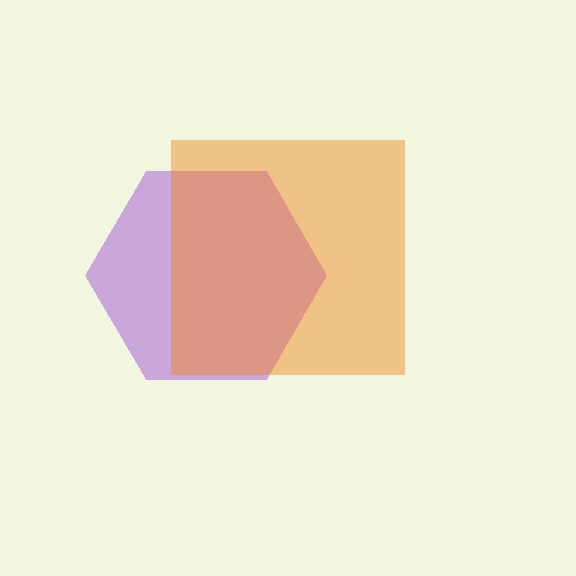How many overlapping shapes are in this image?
There are 2 overlapping shapes in the image.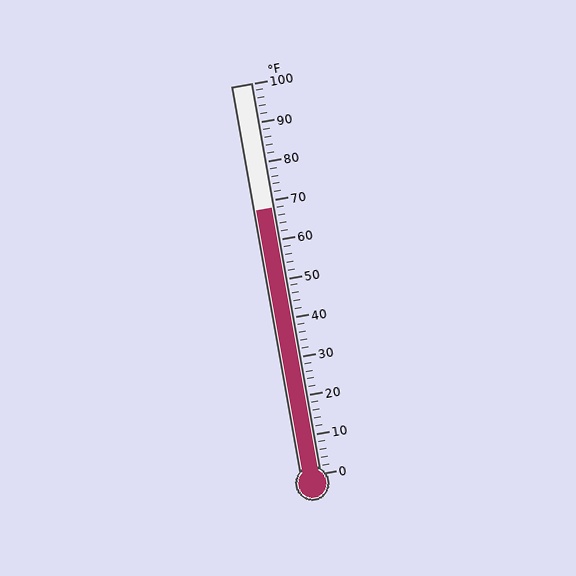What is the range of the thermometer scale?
The thermometer scale ranges from 0°F to 100°F.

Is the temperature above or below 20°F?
The temperature is above 20°F.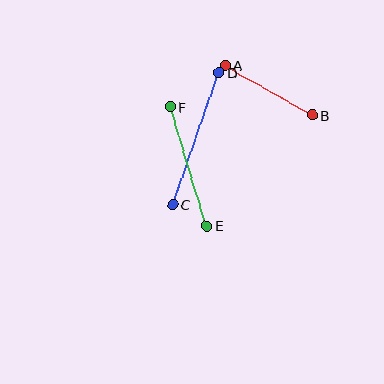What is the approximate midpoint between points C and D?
The midpoint is at approximately (196, 139) pixels.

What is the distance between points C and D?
The distance is approximately 140 pixels.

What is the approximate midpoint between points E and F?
The midpoint is at approximately (188, 166) pixels.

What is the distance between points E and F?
The distance is approximately 124 pixels.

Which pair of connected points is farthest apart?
Points C and D are farthest apart.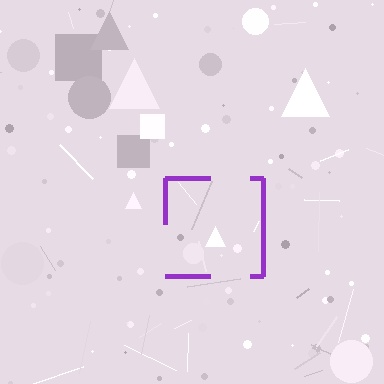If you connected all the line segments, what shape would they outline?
They would outline a square.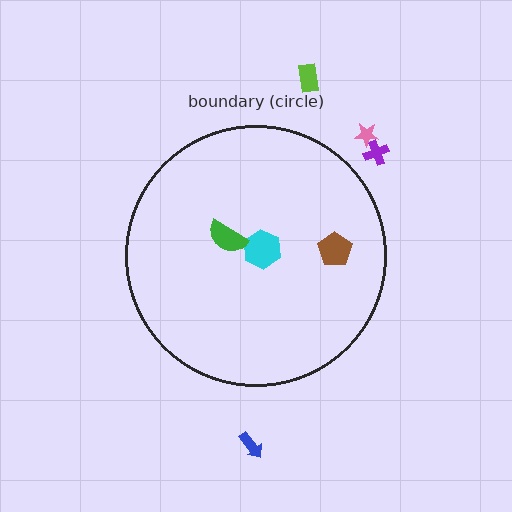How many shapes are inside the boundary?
3 inside, 4 outside.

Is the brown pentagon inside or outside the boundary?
Inside.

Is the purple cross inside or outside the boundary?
Outside.